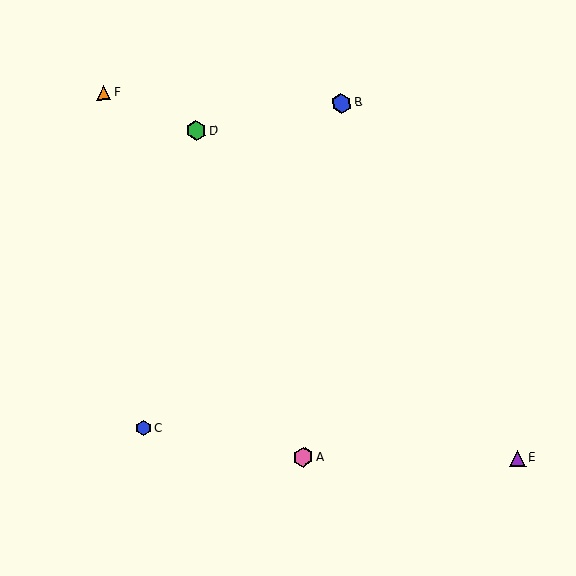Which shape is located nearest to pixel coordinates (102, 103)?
The orange triangle (labeled F) at (104, 93) is nearest to that location.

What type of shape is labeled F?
Shape F is an orange triangle.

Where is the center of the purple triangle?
The center of the purple triangle is at (518, 458).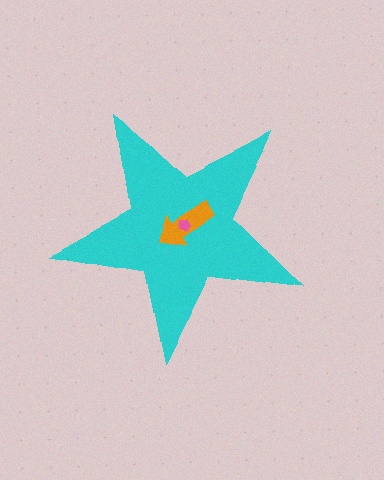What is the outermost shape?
The cyan star.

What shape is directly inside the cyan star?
The orange arrow.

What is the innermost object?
The pink pentagon.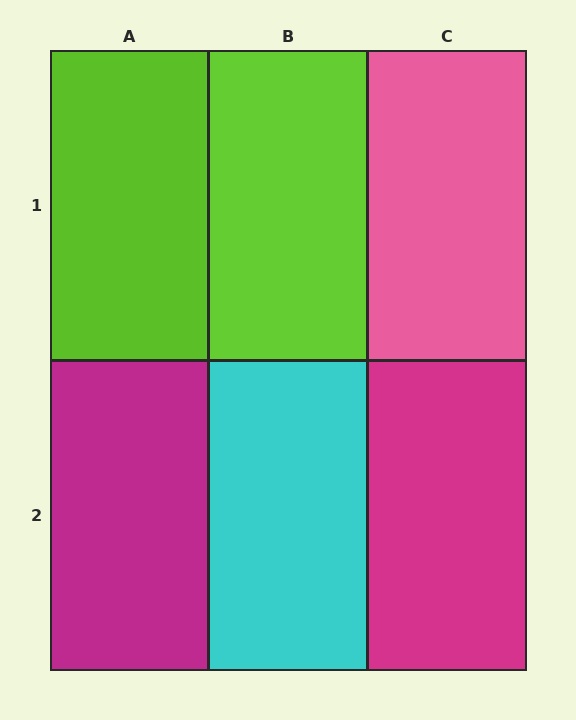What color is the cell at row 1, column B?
Lime.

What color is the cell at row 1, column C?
Pink.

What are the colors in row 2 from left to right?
Magenta, cyan, magenta.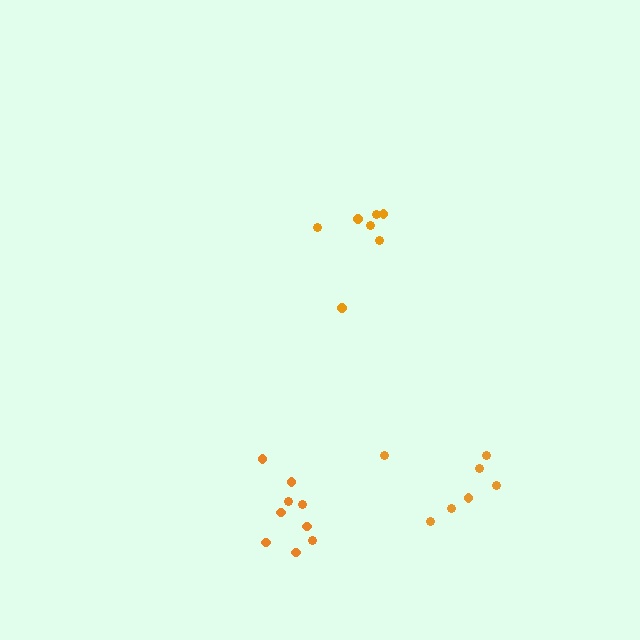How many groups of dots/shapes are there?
There are 3 groups.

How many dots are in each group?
Group 1: 9 dots, Group 2: 7 dots, Group 3: 7 dots (23 total).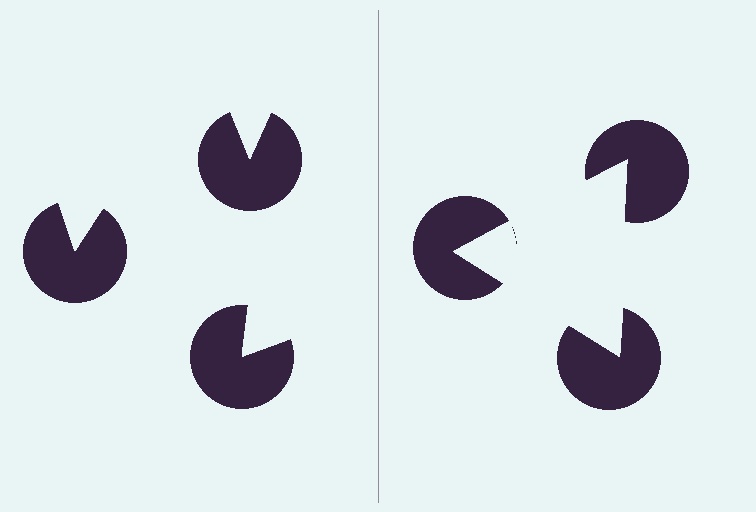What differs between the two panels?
The pac-man discs are positioned identically on both sides; only the wedge orientations differ. On the right they align to a triangle; on the left they are misaligned.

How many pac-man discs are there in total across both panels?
6 — 3 on each side.